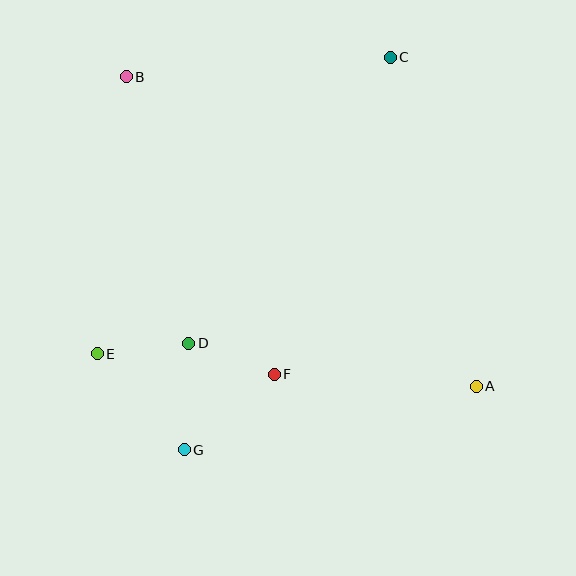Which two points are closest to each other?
Points D and F are closest to each other.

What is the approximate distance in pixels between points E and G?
The distance between E and G is approximately 130 pixels.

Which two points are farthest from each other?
Points A and B are farthest from each other.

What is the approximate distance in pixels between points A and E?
The distance between A and E is approximately 380 pixels.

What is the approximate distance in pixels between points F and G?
The distance between F and G is approximately 117 pixels.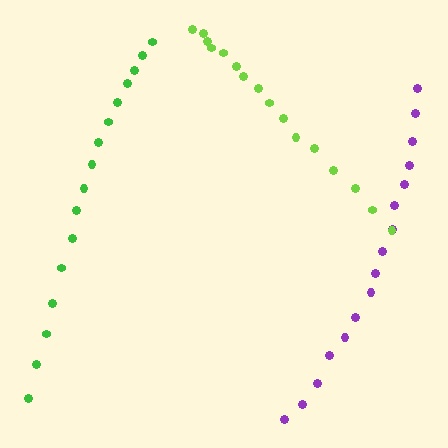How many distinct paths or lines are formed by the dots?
There are 3 distinct paths.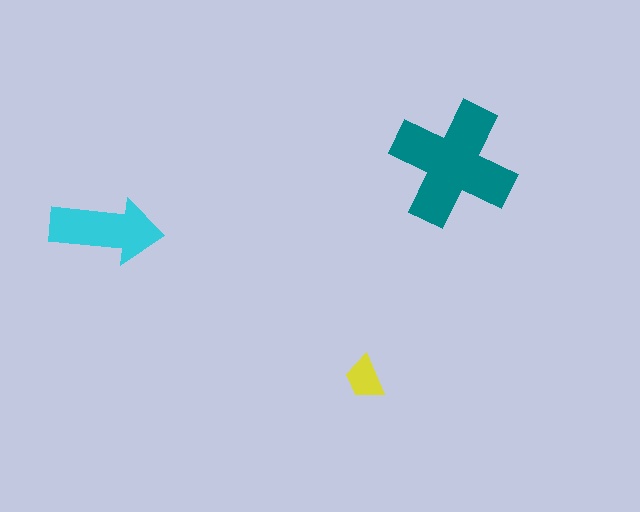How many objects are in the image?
There are 3 objects in the image.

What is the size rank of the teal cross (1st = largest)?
1st.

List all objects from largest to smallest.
The teal cross, the cyan arrow, the yellow trapezoid.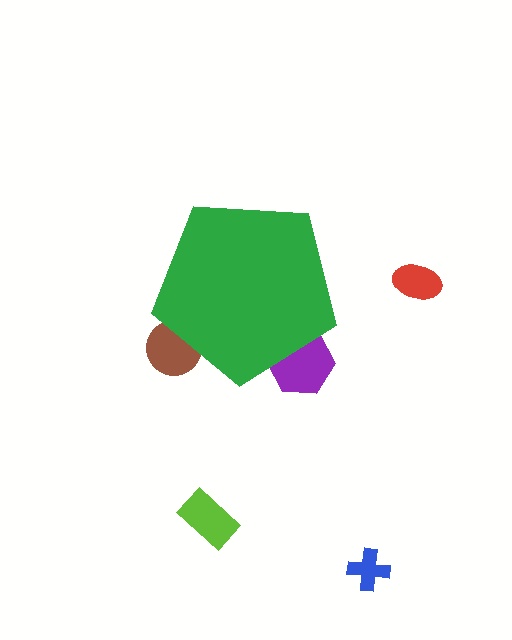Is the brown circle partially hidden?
Yes, the brown circle is partially hidden behind the green pentagon.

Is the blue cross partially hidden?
No, the blue cross is fully visible.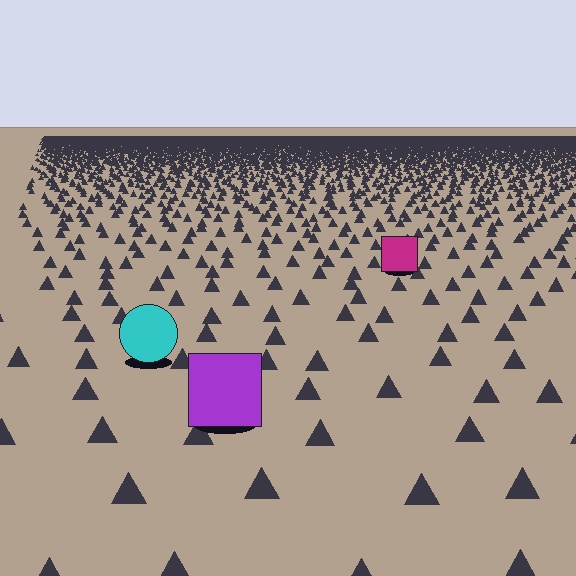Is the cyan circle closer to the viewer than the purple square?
No. The purple square is closer — you can tell from the texture gradient: the ground texture is coarser near it.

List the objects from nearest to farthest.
From nearest to farthest: the purple square, the cyan circle, the magenta square.